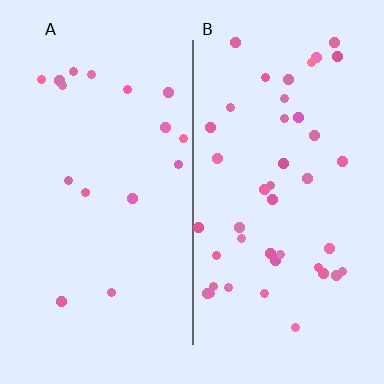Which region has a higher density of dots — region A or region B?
B (the right).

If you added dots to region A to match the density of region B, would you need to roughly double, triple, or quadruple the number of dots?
Approximately triple.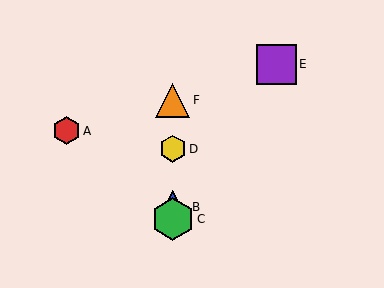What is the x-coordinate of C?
Object C is at x≈173.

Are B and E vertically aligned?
No, B is at x≈173 and E is at x≈276.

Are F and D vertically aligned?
Yes, both are at x≈173.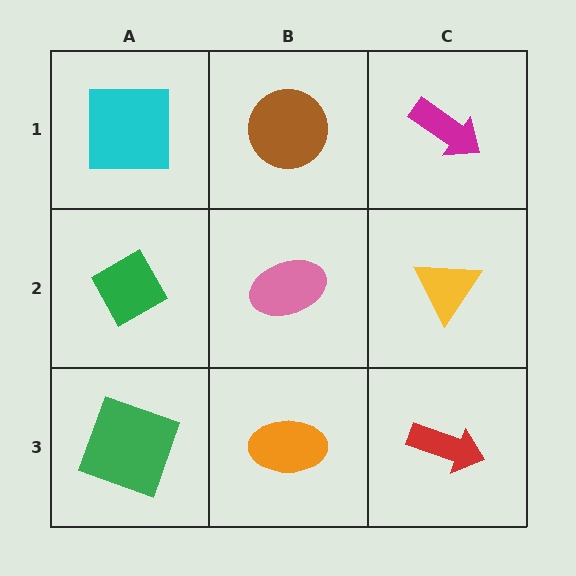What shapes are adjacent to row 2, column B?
A brown circle (row 1, column B), an orange ellipse (row 3, column B), a green diamond (row 2, column A), a yellow triangle (row 2, column C).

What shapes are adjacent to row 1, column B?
A pink ellipse (row 2, column B), a cyan square (row 1, column A), a magenta arrow (row 1, column C).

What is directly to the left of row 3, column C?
An orange ellipse.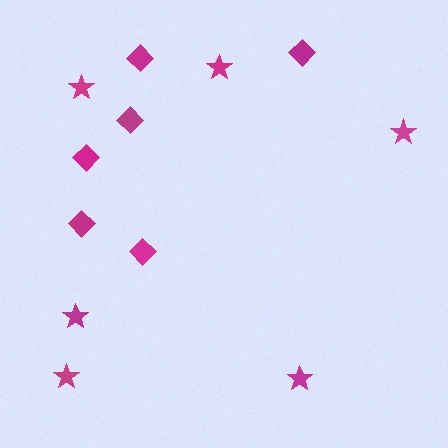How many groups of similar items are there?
There are 2 groups: one group of diamonds (6) and one group of stars (6).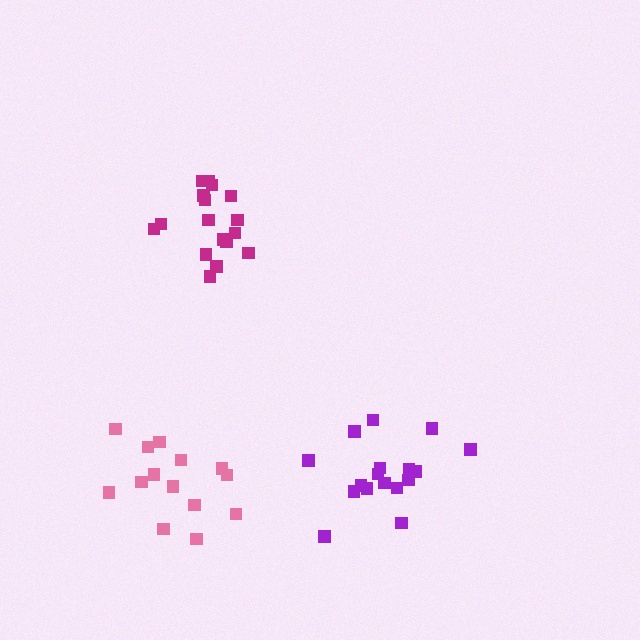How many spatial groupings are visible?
There are 3 spatial groupings.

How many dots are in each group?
Group 1: 17 dots, Group 2: 17 dots, Group 3: 14 dots (48 total).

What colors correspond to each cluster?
The clusters are colored: purple, magenta, pink.